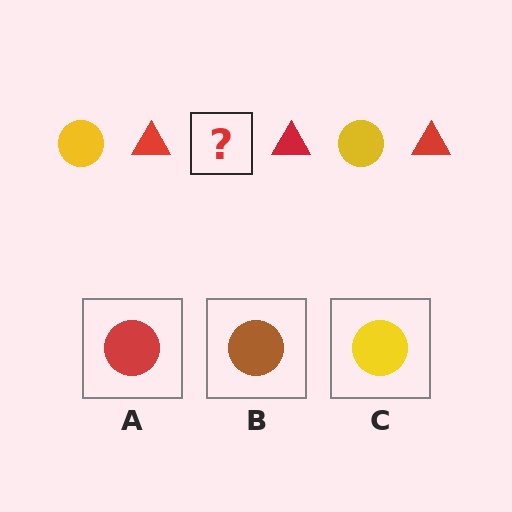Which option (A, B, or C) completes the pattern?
C.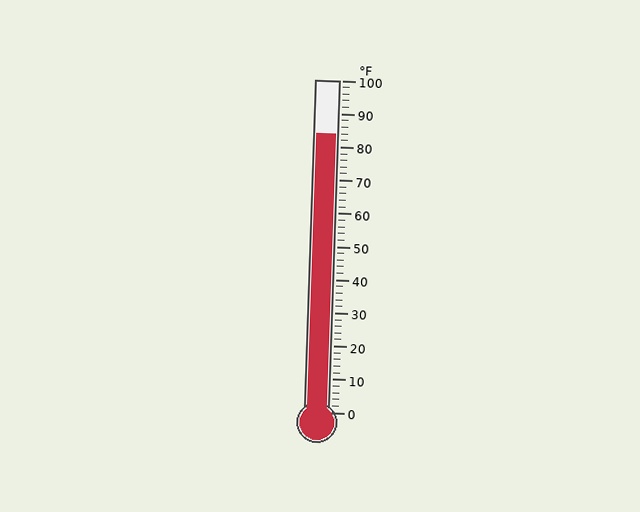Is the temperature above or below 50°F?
The temperature is above 50°F.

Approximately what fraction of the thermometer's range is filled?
The thermometer is filled to approximately 85% of its range.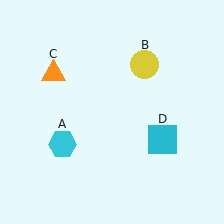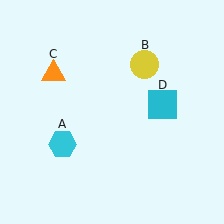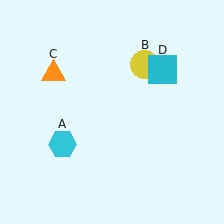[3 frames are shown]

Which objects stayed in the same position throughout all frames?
Cyan hexagon (object A) and yellow circle (object B) and orange triangle (object C) remained stationary.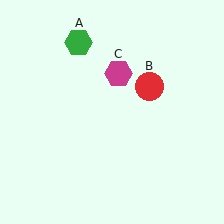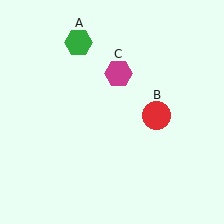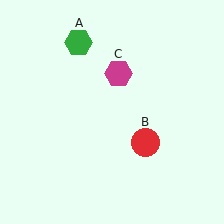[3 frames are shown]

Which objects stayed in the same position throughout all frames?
Green hexagon (object A) and magenta hexagon (object C) remained stationary.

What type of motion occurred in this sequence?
The red circle (object B) rotated clockwise around the center of the scene.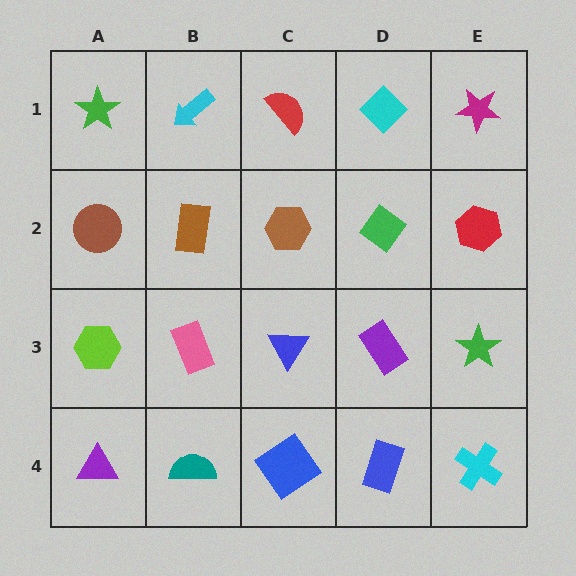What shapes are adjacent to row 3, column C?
A brown hexagon (row 2, column C), a blue diamond (row 4, column C), a pink rectangle (row 3, column B), a purple rectangle (row 3, column D).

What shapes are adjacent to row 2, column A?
A green star (row 1, column A), a lime hexagon (row 3, column A), a brown rectangle (row 2, column B).